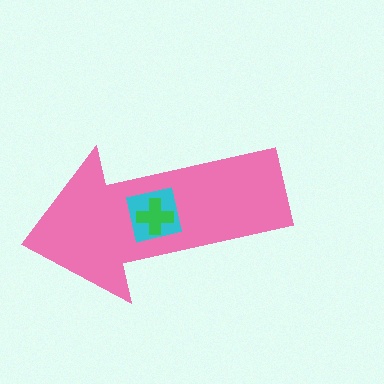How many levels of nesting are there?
3.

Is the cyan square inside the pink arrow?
Yes.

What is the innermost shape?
The green cross.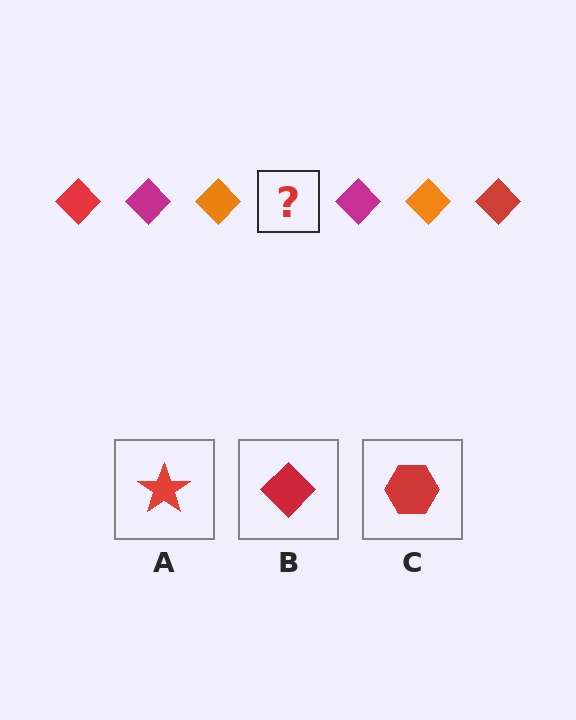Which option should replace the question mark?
Option B.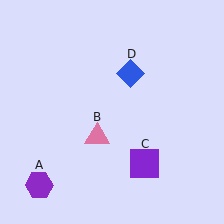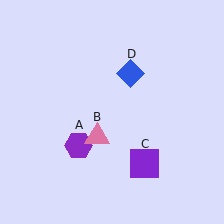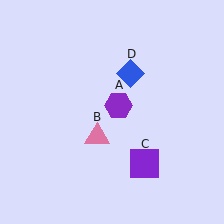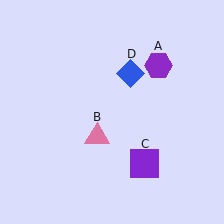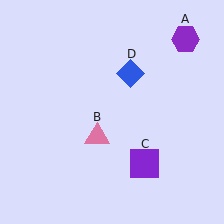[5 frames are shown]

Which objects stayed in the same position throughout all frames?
Pink triangle (object B) and purple square (object C) and blue diamond (object D) remained stationary.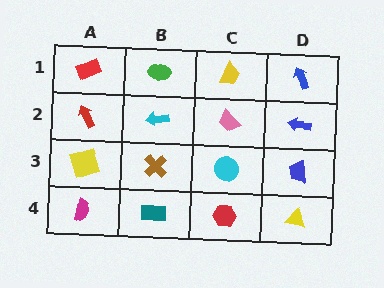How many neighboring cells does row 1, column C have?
3.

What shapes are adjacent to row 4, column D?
A blue trapezoid (row 3, column D), a red hexagon (row 4, column C).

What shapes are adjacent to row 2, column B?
A green ellipse (row 1, column B), a brown cross (row 3, column B), a red arrow (row 2, column A), a pink trapezoid (row 2, column C).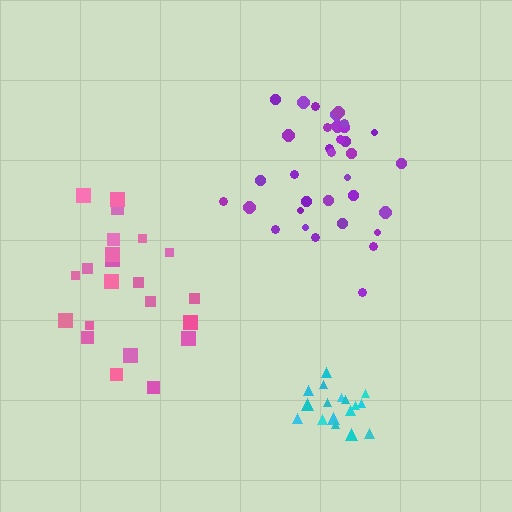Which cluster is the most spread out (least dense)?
Pink.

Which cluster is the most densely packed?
Cyan.